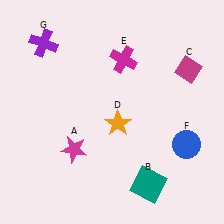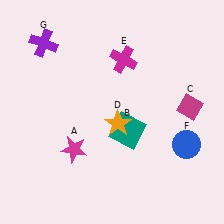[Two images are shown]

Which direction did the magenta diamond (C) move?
The magenta diamond (C) moved down.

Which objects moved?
The objects that moved are: the teal square (B), the magenta diamond (C).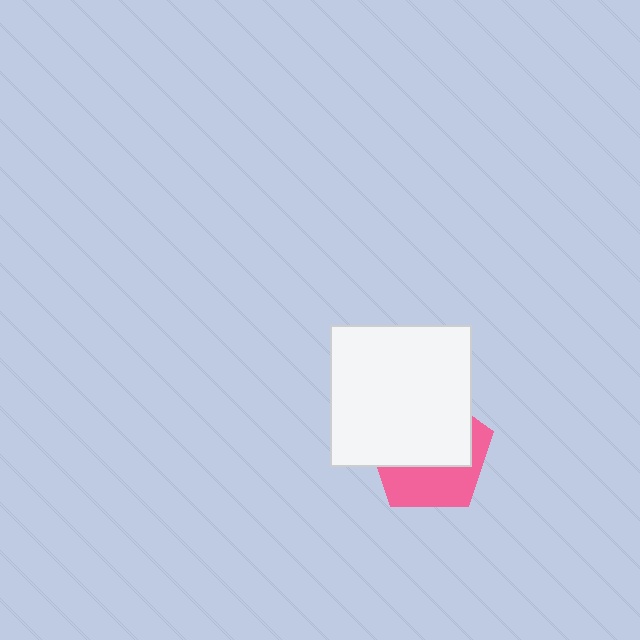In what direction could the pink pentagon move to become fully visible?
The pink pentagon could move down. That would shift it out from behind the white square entirely.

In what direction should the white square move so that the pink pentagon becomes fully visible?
The white square should move up. That is the shortest direction to clear the overlap and leave the pink pentagon fully visible.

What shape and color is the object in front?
The object in front is a white square.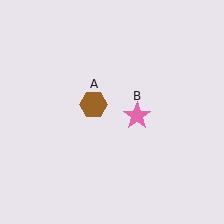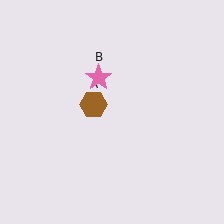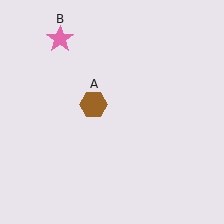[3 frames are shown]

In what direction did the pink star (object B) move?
The pink star (object B) moved up and to the left.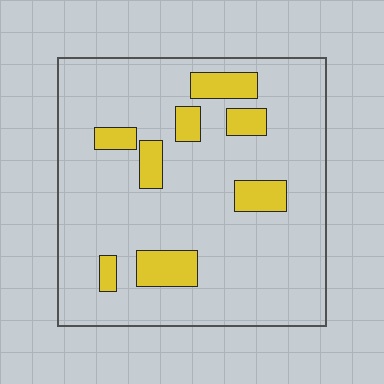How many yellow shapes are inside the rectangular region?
8.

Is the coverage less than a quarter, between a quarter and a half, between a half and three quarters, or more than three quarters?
Less than a quarter.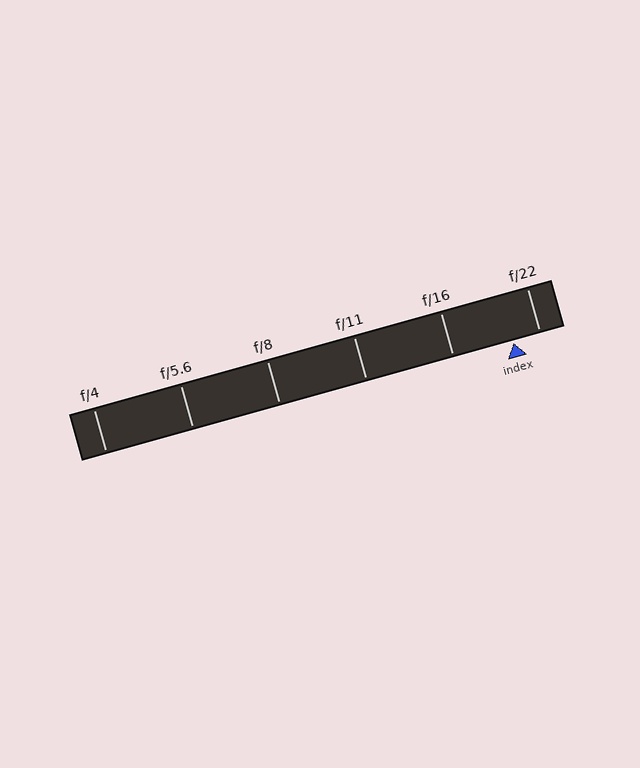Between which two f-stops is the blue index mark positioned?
The index mark is between f/16 and f/22.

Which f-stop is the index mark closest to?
The index mark is closest to f/22.